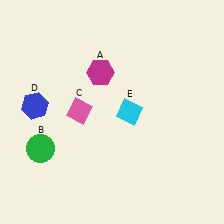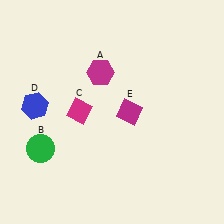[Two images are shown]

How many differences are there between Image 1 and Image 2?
There are 2 differences between the two images.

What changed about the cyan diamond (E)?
In Image 1, E is cyan. In Image 2, it changed to magenta.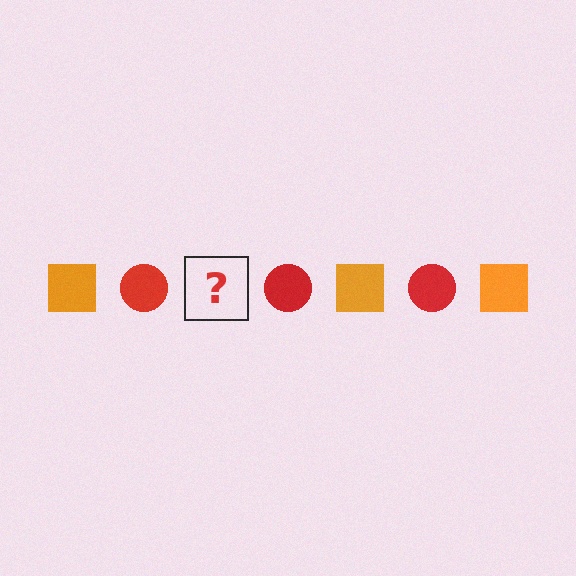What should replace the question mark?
The question mark should be replaced with an orange square.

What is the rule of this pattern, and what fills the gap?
The rule is that the pattern alternates between orange square and red circle. The gap should be filled with an orange square.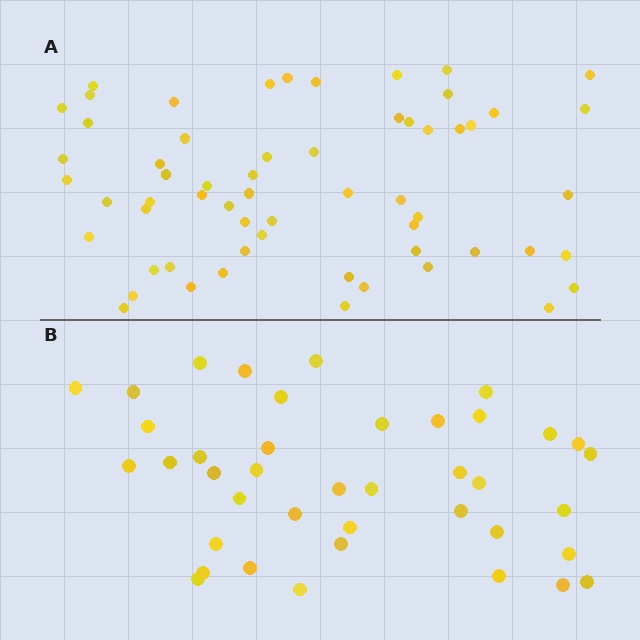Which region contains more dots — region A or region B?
Region A (the top region) has more dots.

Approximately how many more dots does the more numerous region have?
Region A has approximately 20 more dots than region B.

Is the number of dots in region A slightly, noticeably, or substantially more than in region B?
Region A has substantially more. The ratio is roughly 1.5 to 1.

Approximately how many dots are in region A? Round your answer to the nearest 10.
About 60 dots.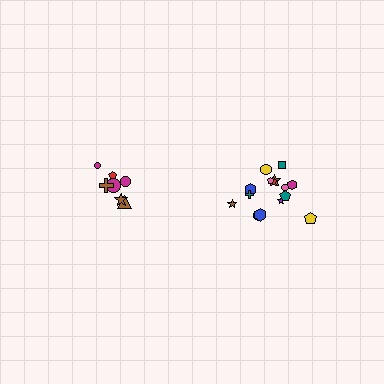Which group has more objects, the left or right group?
The right group.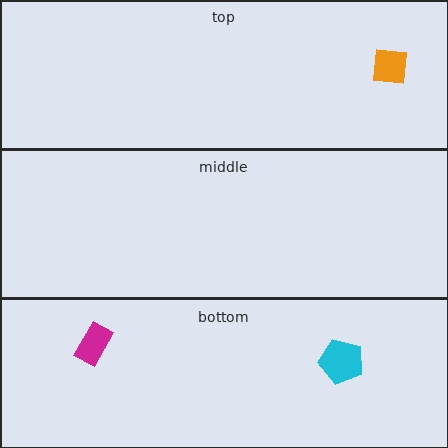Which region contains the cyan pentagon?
The bottom region.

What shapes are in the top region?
The orange square.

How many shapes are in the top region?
1.